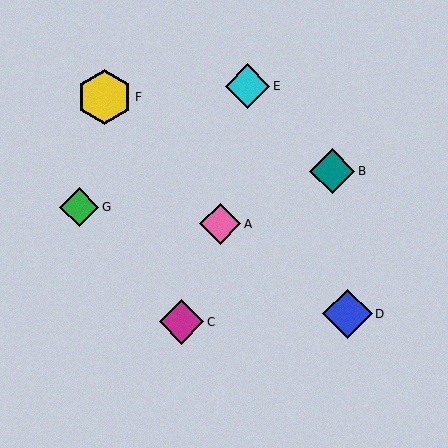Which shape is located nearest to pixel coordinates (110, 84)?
The yellow hexagon (labeled F) at (104, 97) is nearest to that location.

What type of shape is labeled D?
Shape D is a blue diamond.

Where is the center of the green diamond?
The center of the green diamond is at (79, 207).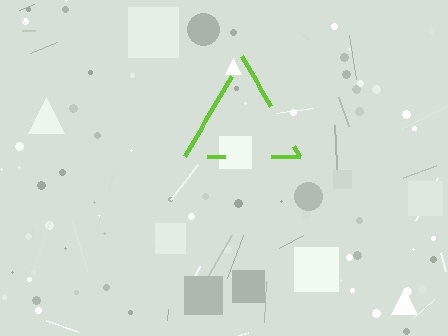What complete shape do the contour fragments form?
The contour fragments form a triangle.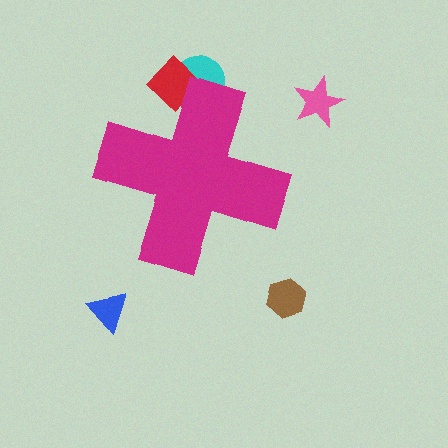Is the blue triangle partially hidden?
No, the blue triangle is fully visible.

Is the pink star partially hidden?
No, the pink star is fully visible.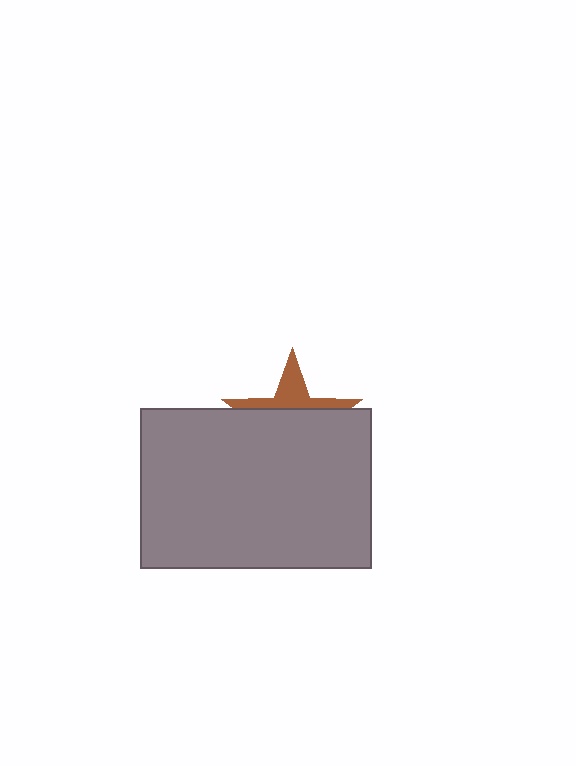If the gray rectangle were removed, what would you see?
You would see the complete brown star.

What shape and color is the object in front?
The object in front is a gray rectangle.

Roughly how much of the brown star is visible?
A small part of it is visible (roughly 32%).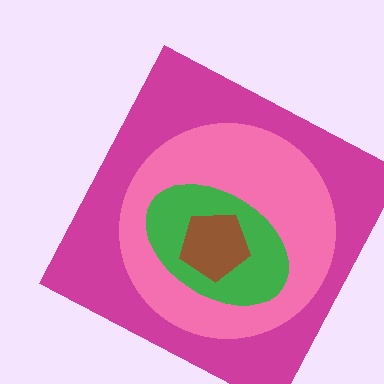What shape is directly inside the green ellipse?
The brown pentagon.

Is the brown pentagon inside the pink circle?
Yes.